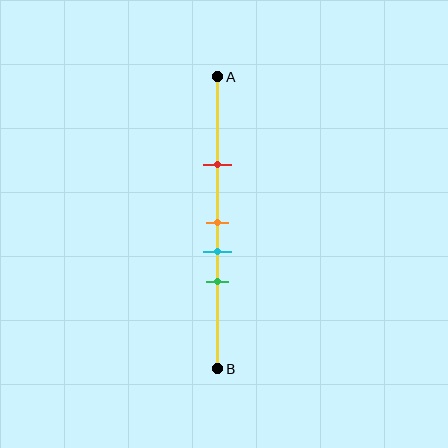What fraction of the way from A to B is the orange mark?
The orange mark is approximately 50% (0.5) of the way from A to B.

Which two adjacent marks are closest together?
The orange and cyan marks are the closest adjacent pair.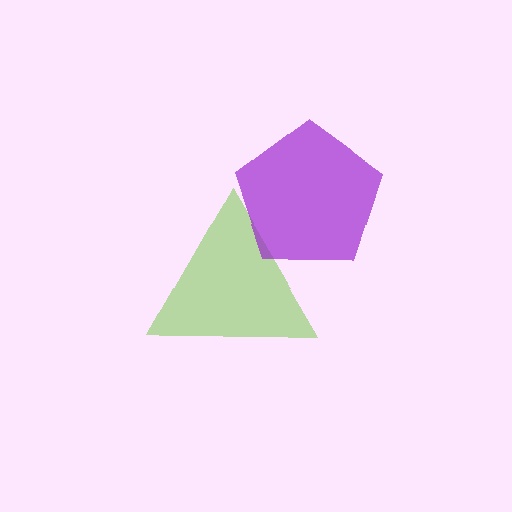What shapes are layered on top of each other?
The layered shapes are: a lime triangle, a purple pentagon.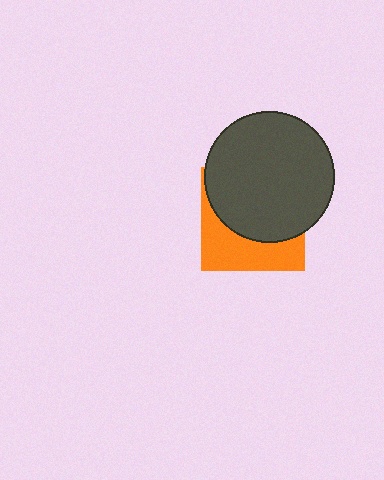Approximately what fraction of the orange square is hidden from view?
Roughly 61% of the orange square is hidden behind the dark gray circle.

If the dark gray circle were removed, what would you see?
You would see the complete orange square.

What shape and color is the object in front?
The object in front is a dark gray circle.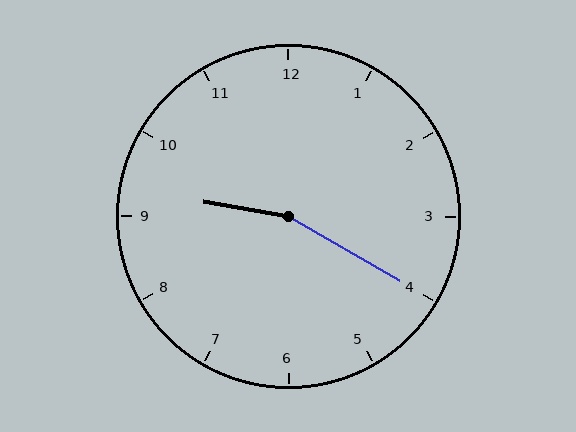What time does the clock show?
9:20.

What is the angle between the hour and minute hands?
Approximately 160 degrees.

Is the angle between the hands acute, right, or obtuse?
It is obtuse.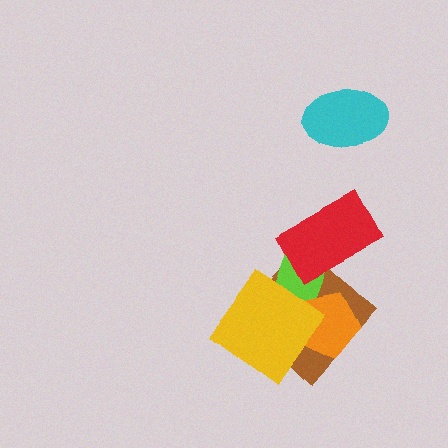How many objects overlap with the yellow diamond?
3 objects overlap with the yellow diamond.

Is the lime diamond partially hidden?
Yes, it is partially covered by another shape.